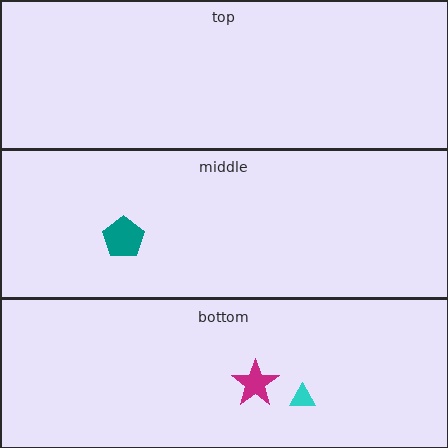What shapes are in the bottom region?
The magenta star, the cyan triangle.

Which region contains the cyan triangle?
The bottom region.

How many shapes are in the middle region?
1.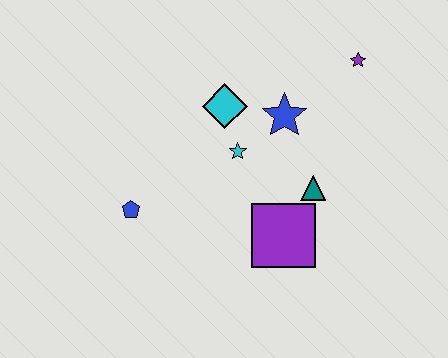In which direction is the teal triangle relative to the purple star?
The teal triangle is below the purple star.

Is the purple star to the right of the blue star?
Yes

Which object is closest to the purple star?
The blue star is closest to the purple star.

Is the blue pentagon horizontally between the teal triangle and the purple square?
No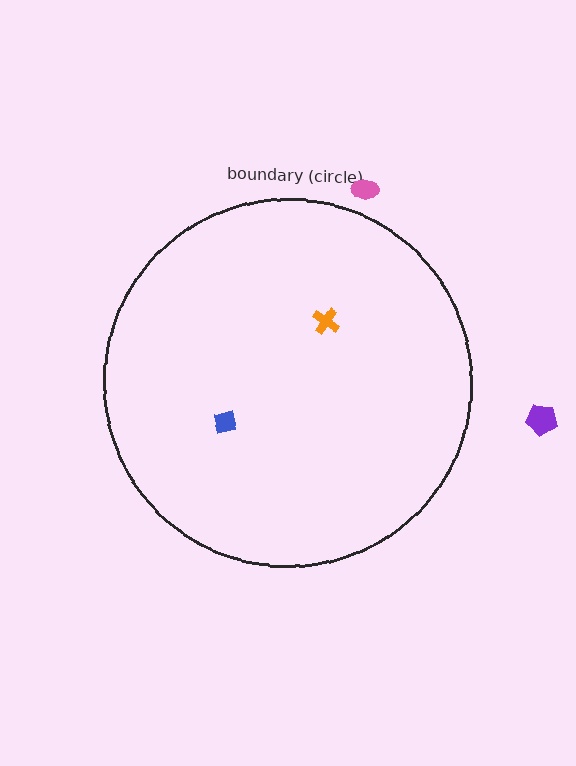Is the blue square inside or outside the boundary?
Inside.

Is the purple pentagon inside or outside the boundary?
Outside.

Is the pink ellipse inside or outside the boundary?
Outside.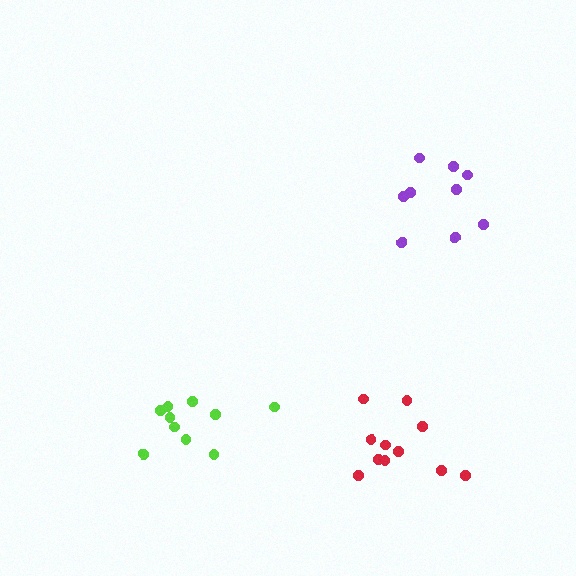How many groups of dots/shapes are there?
There are 3 groups.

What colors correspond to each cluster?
The clusters are colored: lime, purple, red.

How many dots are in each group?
Group 1: 10 dots, Group 2: 9 dots, Group 3: 11 dots (30 total).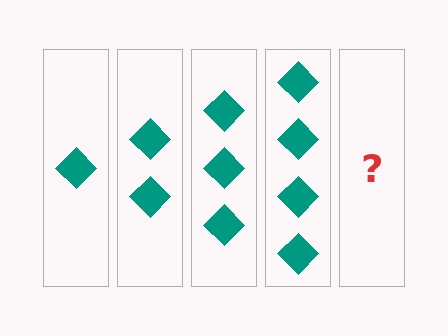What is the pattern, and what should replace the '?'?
The pattern is that each step adds one more diamond. The '?' should be 5 diamonds.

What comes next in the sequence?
The next element should be 5 diamonds.